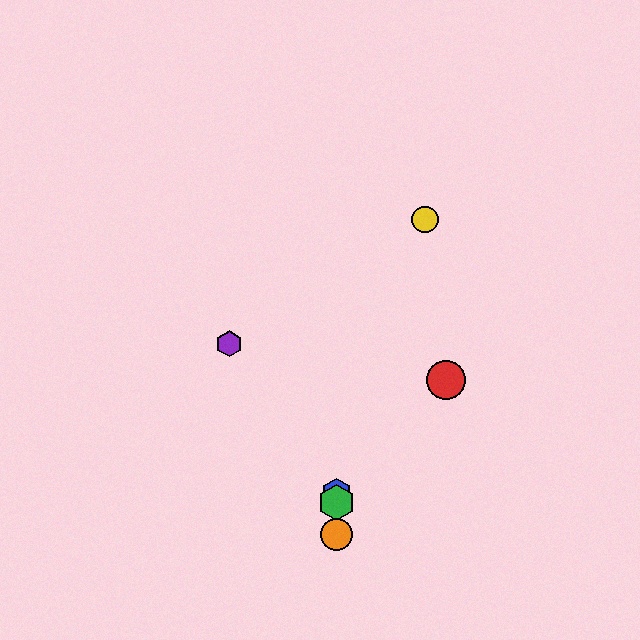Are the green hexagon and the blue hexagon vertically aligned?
Yes, both are at x≈337.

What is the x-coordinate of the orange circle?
The orange circle is at x≈337.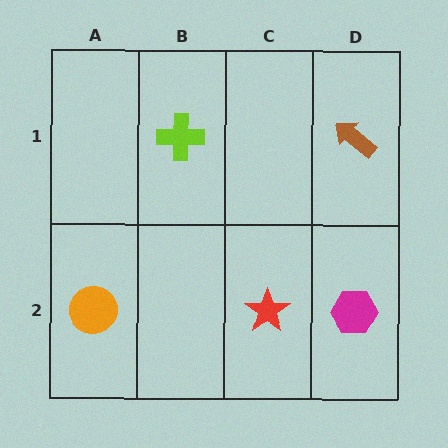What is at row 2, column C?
A red star.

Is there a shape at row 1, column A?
No, that cell is empty.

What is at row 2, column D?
A magenta hexagon.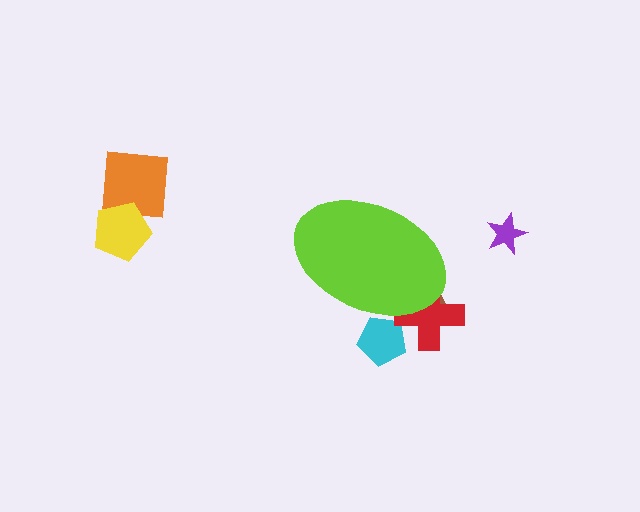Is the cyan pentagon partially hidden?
Yes, the cyan pentagon is partially hidden behind the lime ellipse.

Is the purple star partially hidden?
No, the purple star is fully visible.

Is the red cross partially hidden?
Yes, the red cross is partially hidden behind the lime ellipse.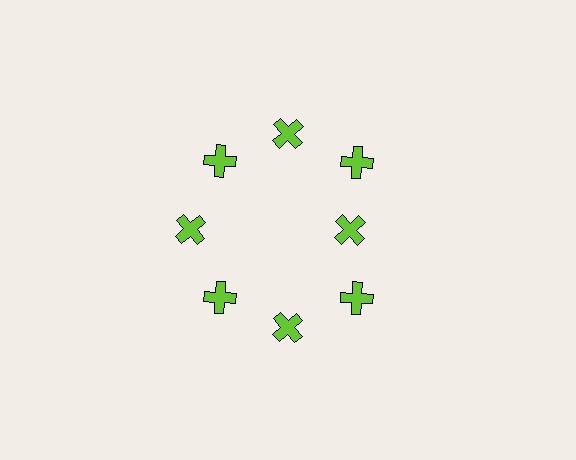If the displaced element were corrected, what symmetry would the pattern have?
It would have 8-fold rotational symmetry — the pattern would map onto itself every 45 degrees.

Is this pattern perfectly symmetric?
No. The 8 lime crosses are arranged in a ring, but one element near the 3 o'clock position is pulled inward toward the center, breaking the 8-fold rotational symmetry.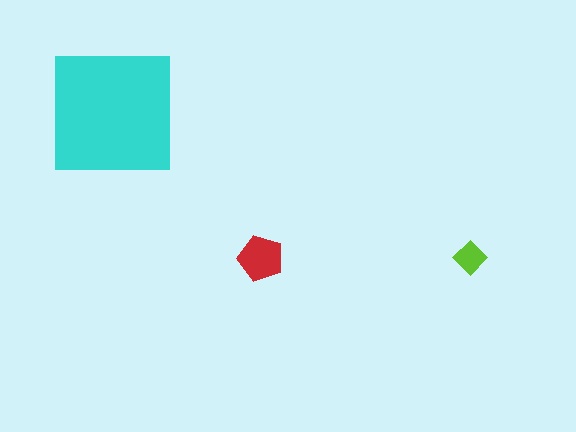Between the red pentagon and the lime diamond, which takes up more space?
The red pentagon.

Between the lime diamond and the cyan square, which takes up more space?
The cyan square.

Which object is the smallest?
The lime diamond.